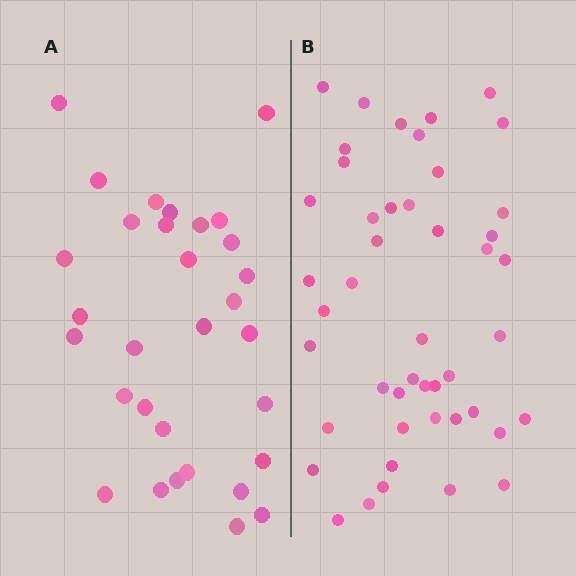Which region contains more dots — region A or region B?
Region B (the right region) has more dots.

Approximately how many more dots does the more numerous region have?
Region B has approximately 15 more dots than region A.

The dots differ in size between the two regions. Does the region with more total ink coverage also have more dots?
No. Region A has more total ink coverage because its dots are larger, but region B actually contains more individual dots. Total area can be misleading — the number of items is what matters here.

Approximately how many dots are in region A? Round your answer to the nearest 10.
About 30 dots. (The exact count is 31, which rounds to 30.)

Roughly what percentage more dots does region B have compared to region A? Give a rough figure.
About 50% more.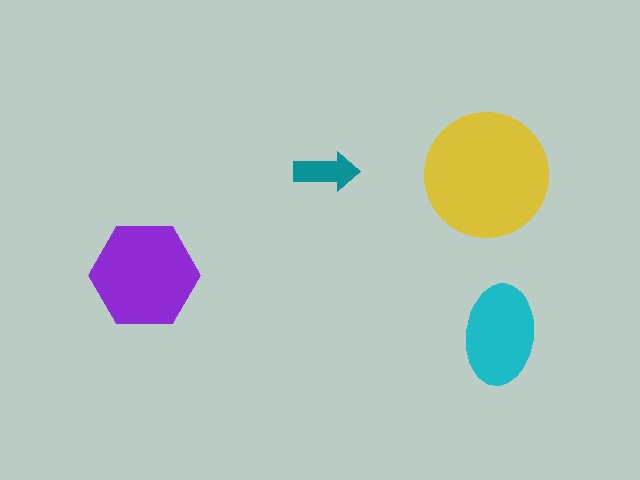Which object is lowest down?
The cyan ellipse is bottommost.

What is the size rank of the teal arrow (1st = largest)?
4th.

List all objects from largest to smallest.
The yellow circle, the purple hexagon, the cyan ellipse, the teal arrow.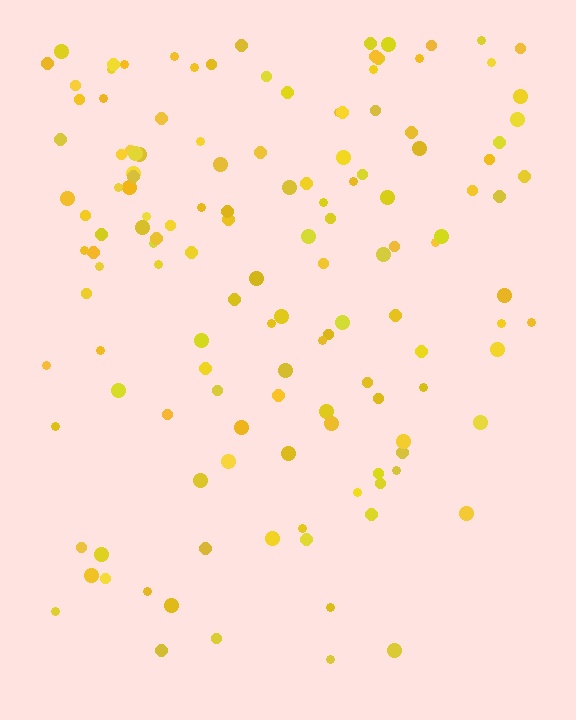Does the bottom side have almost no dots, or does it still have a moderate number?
Still a moderate number, just noticeably fewer than the top.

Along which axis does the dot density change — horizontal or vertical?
Vertical.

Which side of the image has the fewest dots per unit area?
The bottom.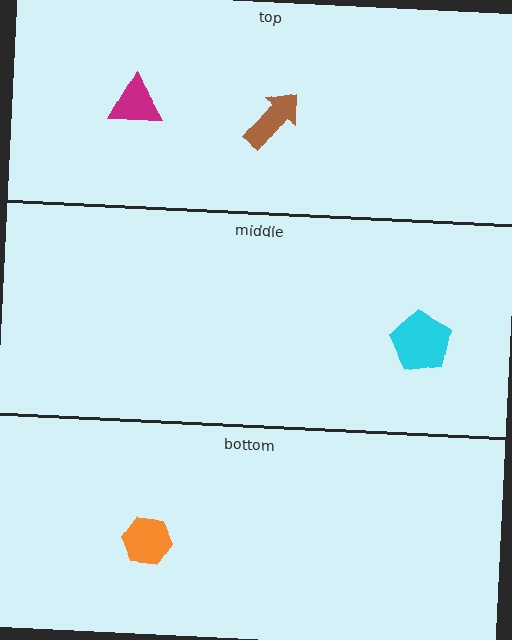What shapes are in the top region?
The magenta triangle, the brown arrow.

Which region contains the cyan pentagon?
The middle region.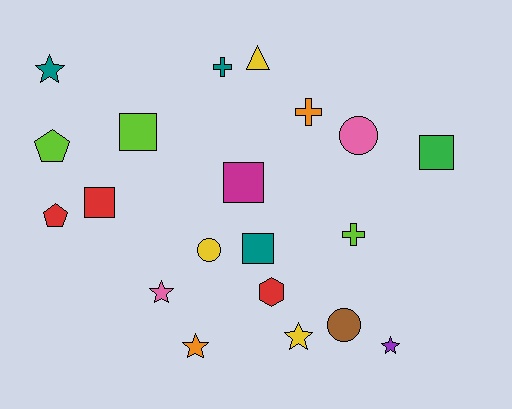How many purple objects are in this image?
There is 1 purple object.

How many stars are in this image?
There are 5 stars.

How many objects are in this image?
There are 20 objects.